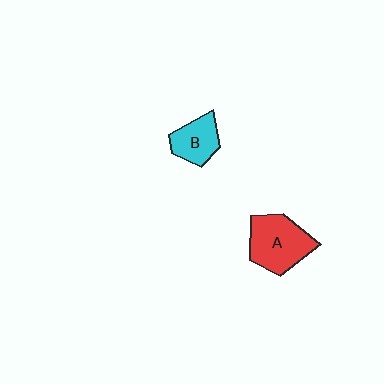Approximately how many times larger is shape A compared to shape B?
Approximately 1.6 times.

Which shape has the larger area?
Shape A (red).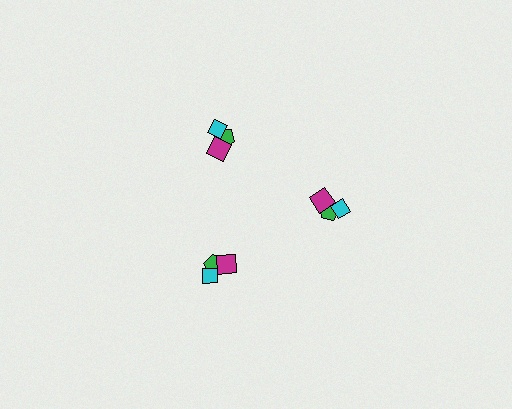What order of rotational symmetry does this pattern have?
This pattern has 3-fold rotational symmetry.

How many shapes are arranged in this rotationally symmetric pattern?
There are 9 shapes, arranged in 3 groups of 3.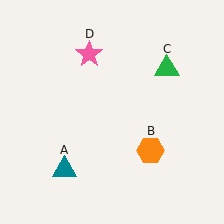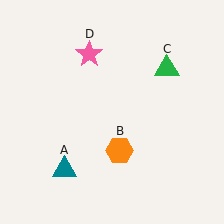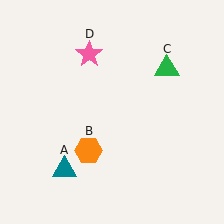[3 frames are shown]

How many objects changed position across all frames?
1 object changed position: orange hexagon (object B).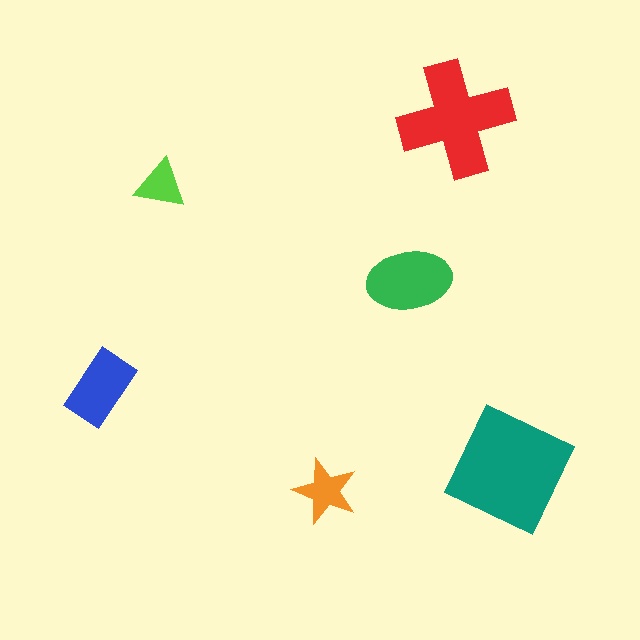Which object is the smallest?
The lime triangle.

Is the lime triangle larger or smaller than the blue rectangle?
Smaller.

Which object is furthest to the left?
The blue rectangle is leftmost.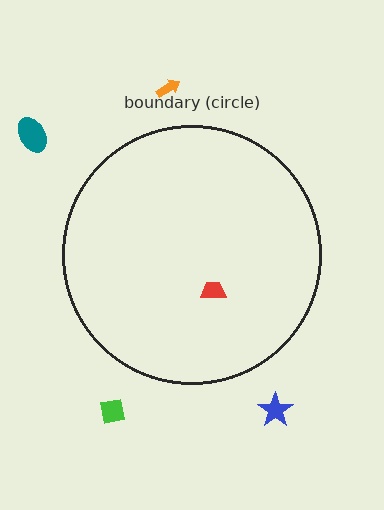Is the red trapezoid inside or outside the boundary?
Inside.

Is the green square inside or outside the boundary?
Outside.